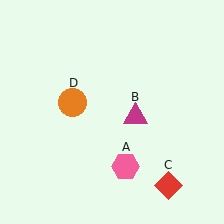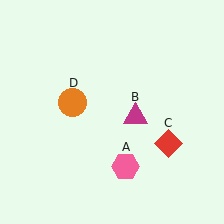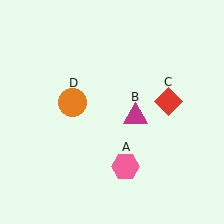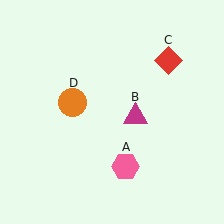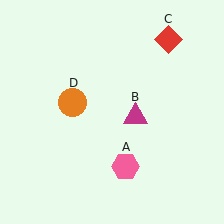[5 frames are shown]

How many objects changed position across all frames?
1 object changed position: red diamond (object C).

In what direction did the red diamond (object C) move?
The red diamond (object C) moved up.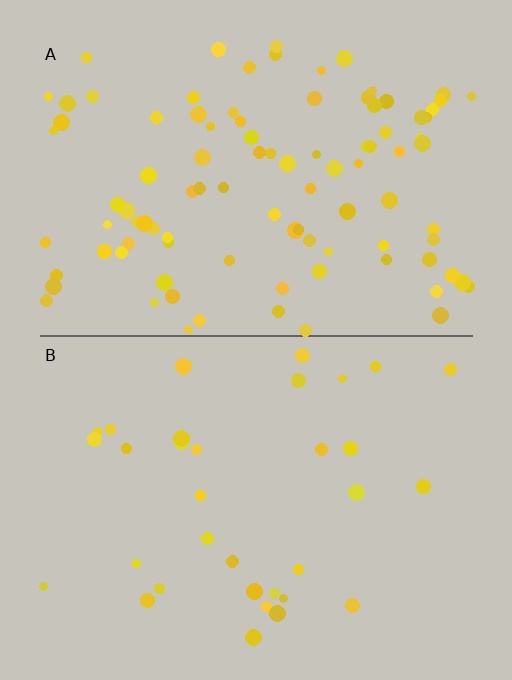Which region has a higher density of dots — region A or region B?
A (the top).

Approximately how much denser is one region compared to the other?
Approximately 2.9× — region A over region B.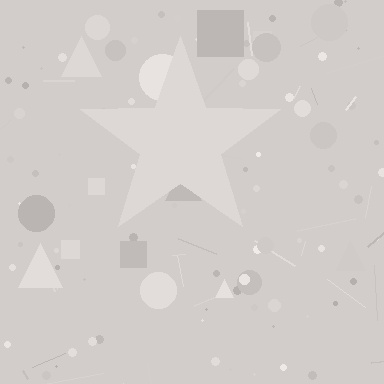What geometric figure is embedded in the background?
A star is embedded in the background.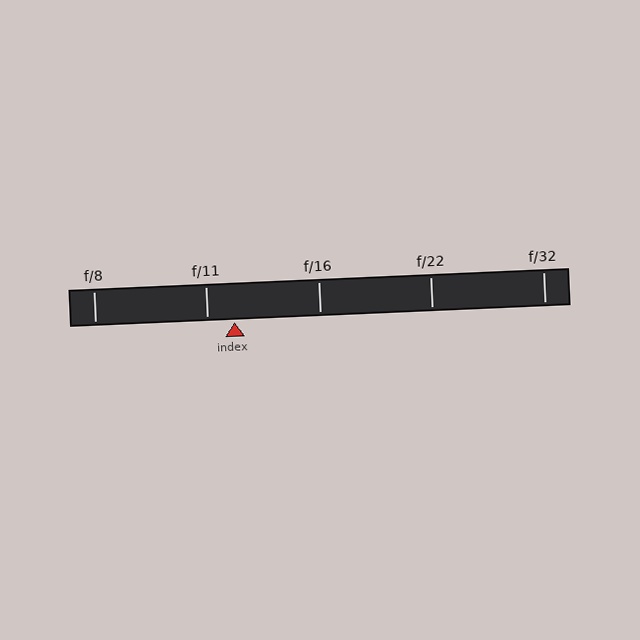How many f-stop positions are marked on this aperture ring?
There are 5 f-stop positions marked.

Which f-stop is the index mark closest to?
The index mark is closest to f/11.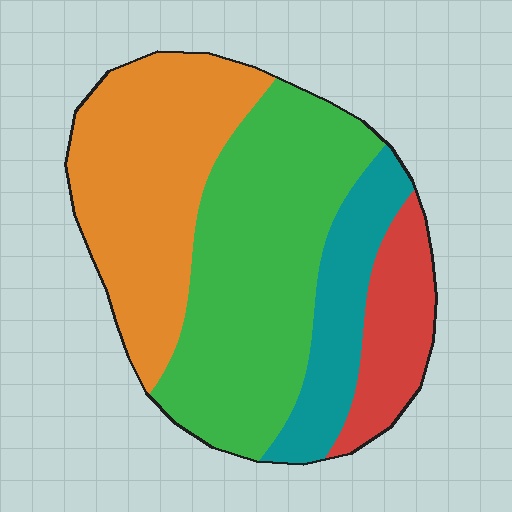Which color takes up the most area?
Green, at roughly 40%.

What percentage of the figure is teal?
Teal takes up about one sixth (1/6) of the figure.